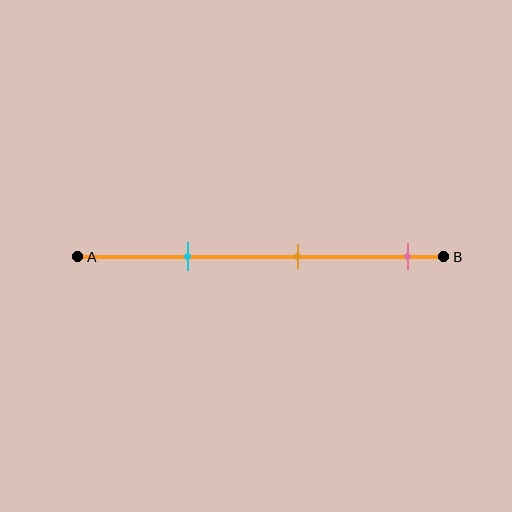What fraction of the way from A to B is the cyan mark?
The cyan mark is approximately 30% (0.3) of the way from A to B.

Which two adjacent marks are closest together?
The cyan and orange marks are the closest adjacent pair.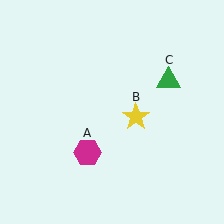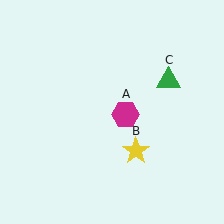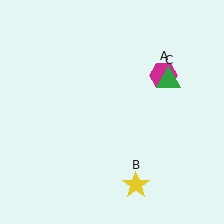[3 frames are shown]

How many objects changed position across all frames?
2 objects changed position: magenta hexagon (object A), yellow star (object B).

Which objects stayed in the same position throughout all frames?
Green triangle (object C) remained stationary.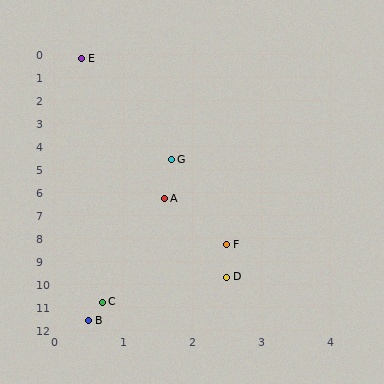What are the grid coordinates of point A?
Point A is at approximately (1.6, 6.3).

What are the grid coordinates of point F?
Point F is at approximately (2.5, 8.3).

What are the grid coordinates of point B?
Point B is at approximately (0.5, 11.6).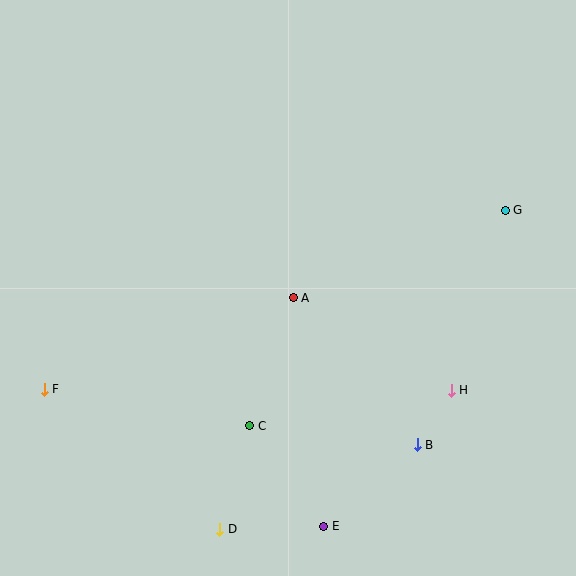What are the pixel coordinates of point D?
Point D is at (220, 529).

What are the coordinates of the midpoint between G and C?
The midpoint between G and C is at (377, 318).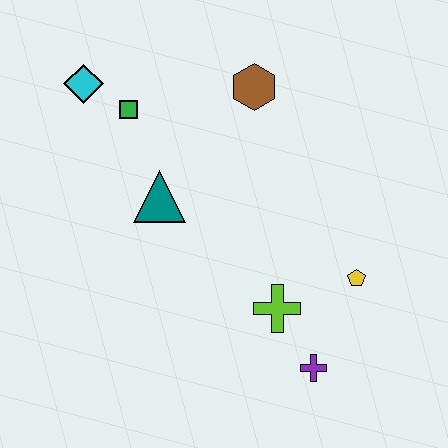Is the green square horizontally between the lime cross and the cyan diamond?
Yes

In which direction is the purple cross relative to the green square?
The purple cross is below the green square.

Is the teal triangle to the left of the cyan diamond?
No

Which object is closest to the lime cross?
The purple cross is closest to the lime cross.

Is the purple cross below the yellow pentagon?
Yes